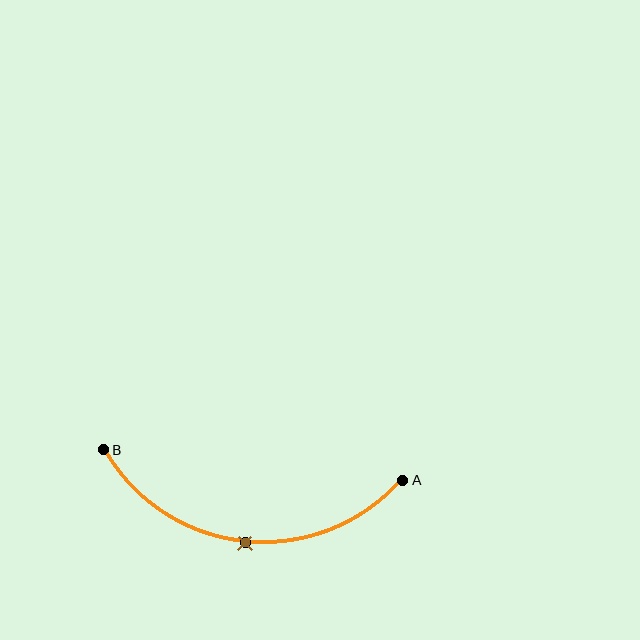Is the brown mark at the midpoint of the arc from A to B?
Yes. The brown mark lies on the arc at equal arc-length from both A and B — it is the arc midpoint.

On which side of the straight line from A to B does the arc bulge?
The arc bulges below the straight line connecting A and B.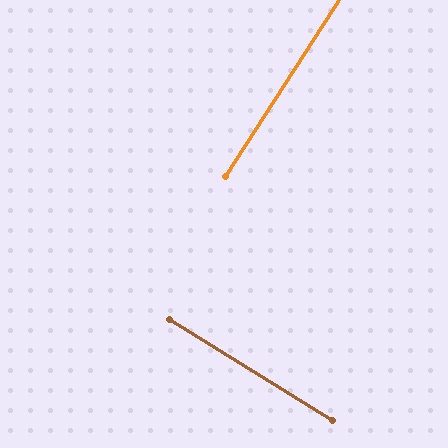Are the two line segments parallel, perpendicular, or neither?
Perpendicular — they meet at approximately 89°.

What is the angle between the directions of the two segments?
Approximately 89 degrees.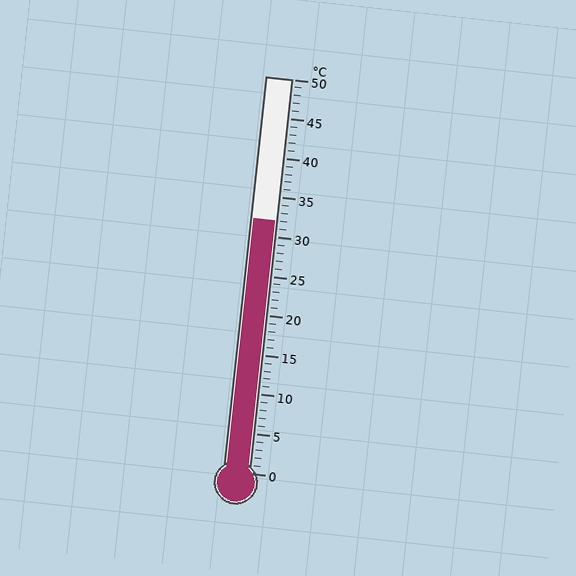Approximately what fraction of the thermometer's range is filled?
The thermometer is filled to approximately 65% of its range.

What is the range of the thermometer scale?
The thermometer scale ranges from 0°C to 50°C.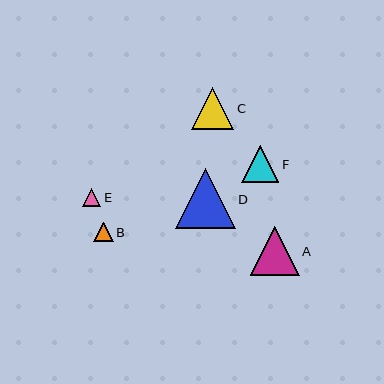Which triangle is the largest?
Triangle D is the largest with a size of approximately 59 pixels.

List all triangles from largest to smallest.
From largest to smallest: D, A, C, F, B, E.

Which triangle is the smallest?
Triangle E is the smallest with a size of approximately 18 pixels.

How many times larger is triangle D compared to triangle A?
Triangle D is approximately 1.2 times the size of triangle A.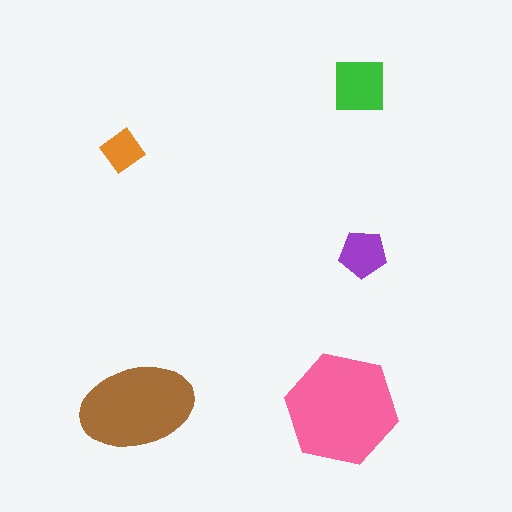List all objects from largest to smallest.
The pink hexagon, the brown ellipse, the green square, the purple pentagon, the orange diamond.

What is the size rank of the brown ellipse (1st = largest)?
2nd.